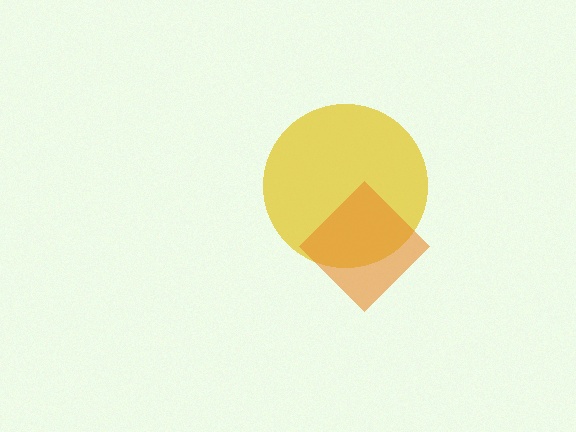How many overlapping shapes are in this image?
There are 2 overlapping shapes in the image.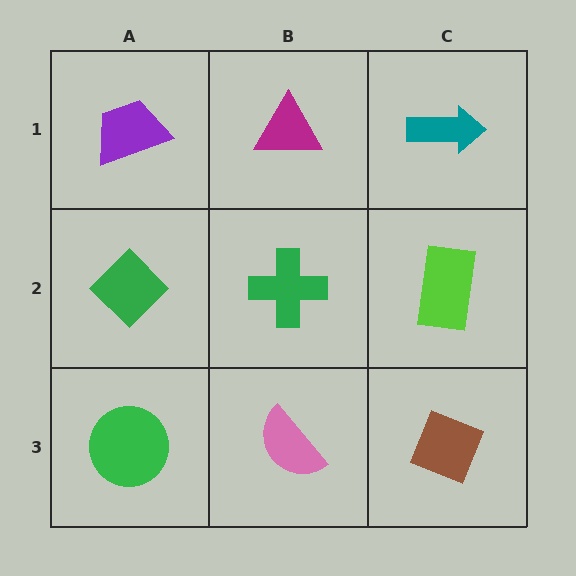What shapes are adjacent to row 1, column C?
A lime rectangle (row 2, column C), a magenta triangle (row 1, column B).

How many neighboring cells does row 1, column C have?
2.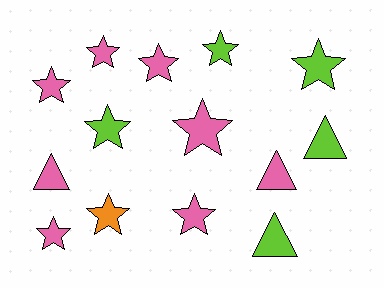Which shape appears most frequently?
Star, with 10 objects.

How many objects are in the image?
There are 14 objects.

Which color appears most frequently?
Pink, with 8 objects.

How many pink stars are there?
There are 6 pink stars.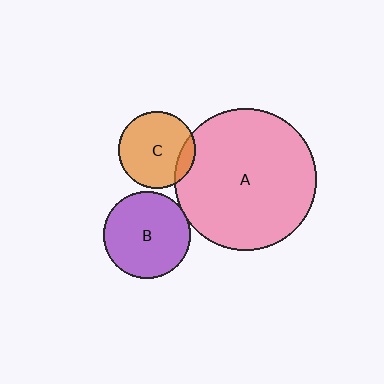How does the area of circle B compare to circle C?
Approximately 1.3 times.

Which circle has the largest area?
Circle A (pink).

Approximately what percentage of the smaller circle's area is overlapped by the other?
Approximately 5%.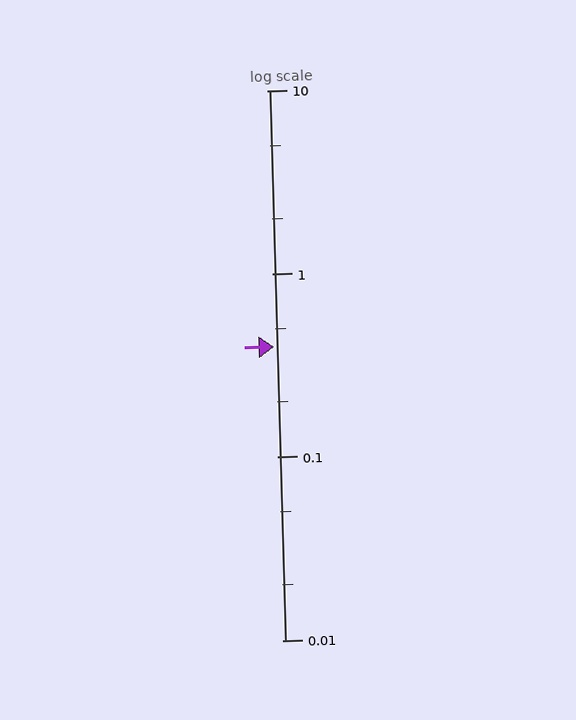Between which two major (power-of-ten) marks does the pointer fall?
The pointer is between 0.1 and 1.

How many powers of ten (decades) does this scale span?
The scale spans 3 decades, from 0.01 to 10.